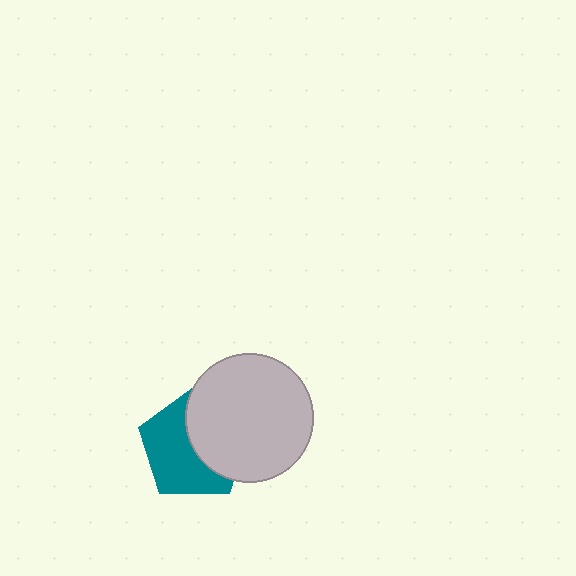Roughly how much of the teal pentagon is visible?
About half of it is visible (roughly 55%).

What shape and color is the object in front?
The object in front is a light gray circle.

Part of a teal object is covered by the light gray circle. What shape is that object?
It is a pentagon.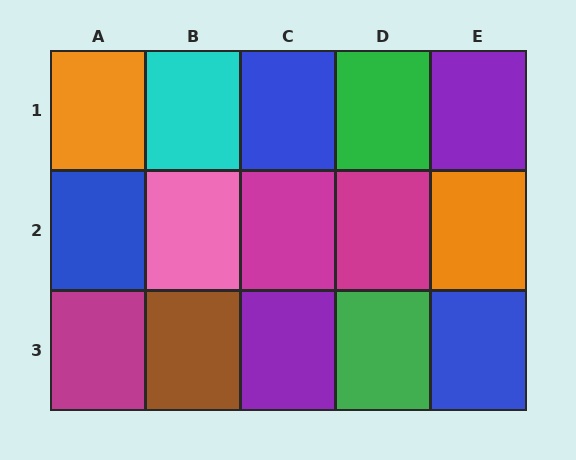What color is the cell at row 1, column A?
Orange.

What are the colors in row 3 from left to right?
Magenta, brown, purple, green, blue.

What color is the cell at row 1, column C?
Blue.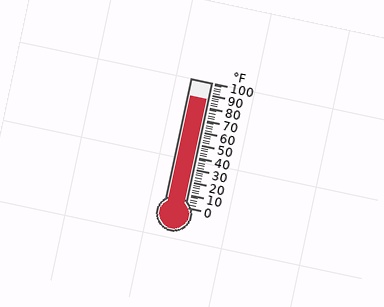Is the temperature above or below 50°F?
The temperature is above 50°F.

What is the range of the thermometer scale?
The thermometer scale ranges from 0°F to 100°F.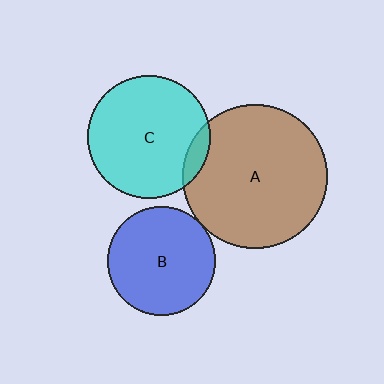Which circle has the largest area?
Circle A (brown).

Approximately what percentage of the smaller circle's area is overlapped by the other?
Approximately 5%.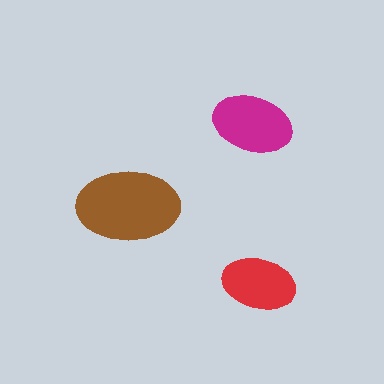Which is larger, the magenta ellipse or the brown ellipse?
The brown one.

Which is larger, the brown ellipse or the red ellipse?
The brown one.